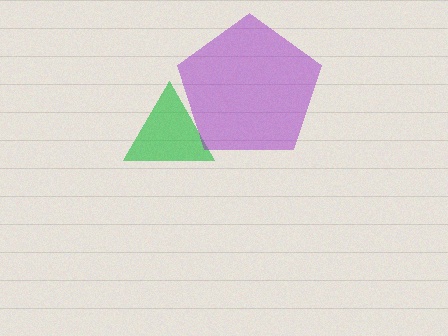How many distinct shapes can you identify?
There are 2 distinct shapes: a green triangle, a purple pentagon.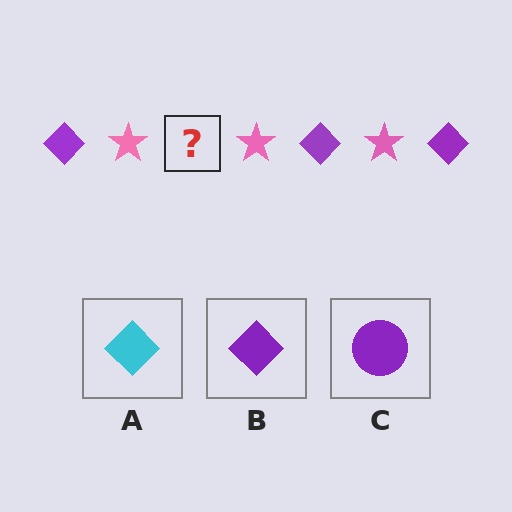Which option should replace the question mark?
Option B.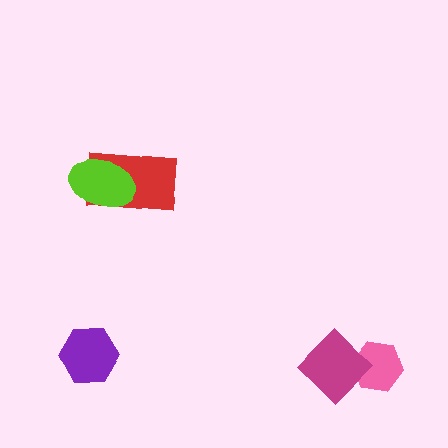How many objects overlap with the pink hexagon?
1 object overlaps with the pink hexagon.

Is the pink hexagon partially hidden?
Yes, it is partially covered by another shape.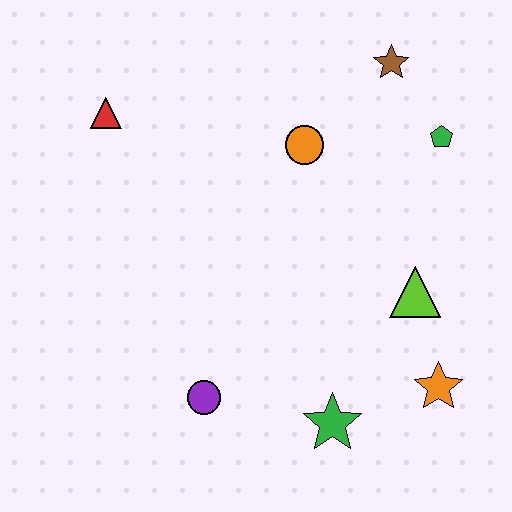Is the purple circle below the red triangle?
Yes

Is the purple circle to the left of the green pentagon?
Yes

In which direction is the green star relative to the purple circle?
The green star is to the right of the purple circle.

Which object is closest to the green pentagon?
The brown star is closest to the green pentagon.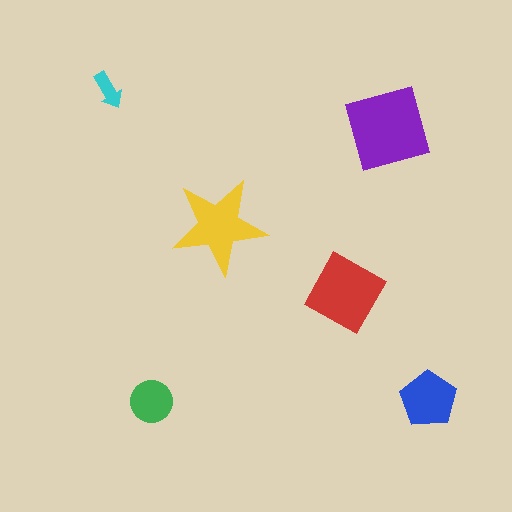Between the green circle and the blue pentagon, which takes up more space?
The blue pentagon.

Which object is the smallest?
The cyan arrow.